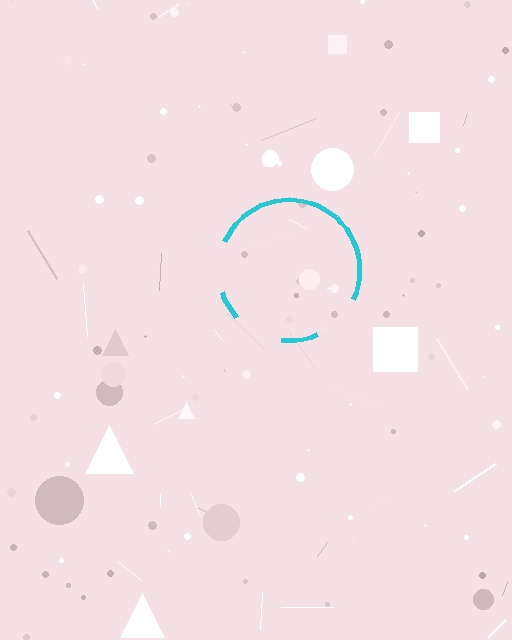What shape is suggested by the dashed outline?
The dashed outline suggests a circle.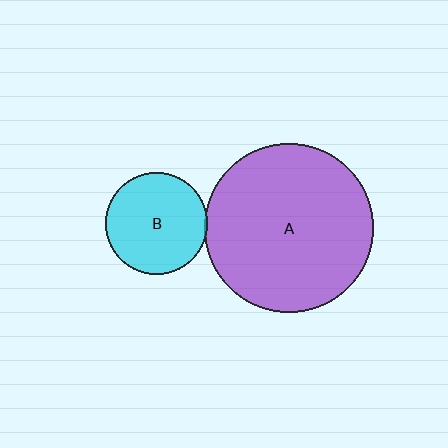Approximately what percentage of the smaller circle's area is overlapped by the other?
Approximately 5%.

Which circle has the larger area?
Circle A (purple).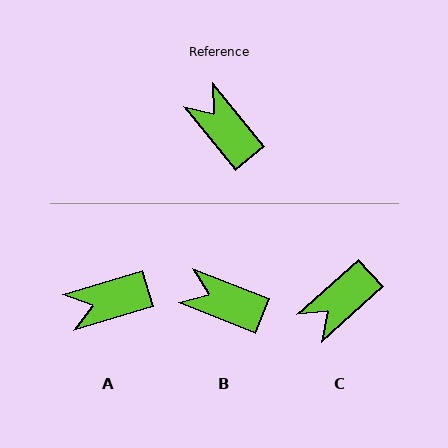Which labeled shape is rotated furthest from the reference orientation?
C, about 93 degrees away.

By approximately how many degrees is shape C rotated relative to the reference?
Approximately 93 degrees counter-clockwise.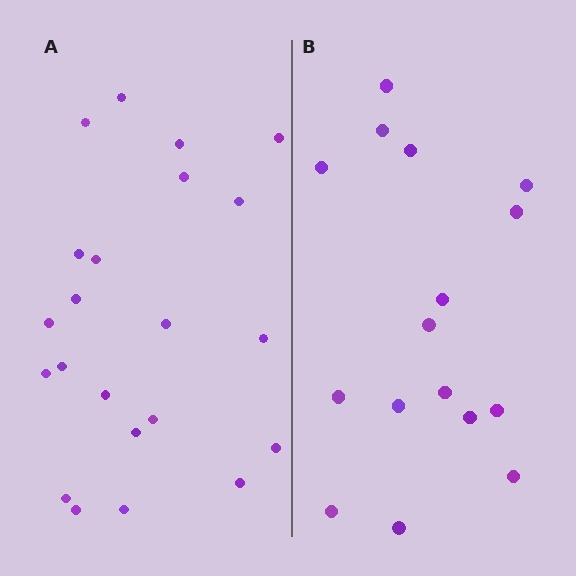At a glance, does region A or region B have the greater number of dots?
Region A (the left region) has more dots.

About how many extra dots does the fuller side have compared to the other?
Region A has about 6 more dots than region B.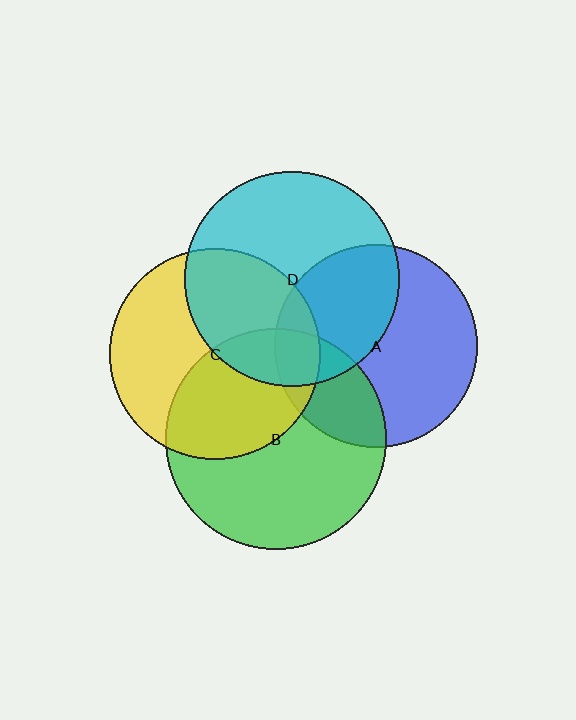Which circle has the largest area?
Circle B (green).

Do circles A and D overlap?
Yes.